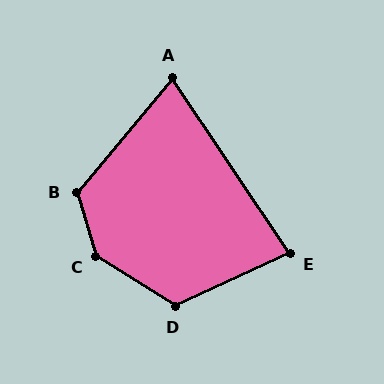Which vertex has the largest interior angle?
C, at approximately 139 degrees.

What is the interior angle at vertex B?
Approximately 123 degrees (obtuse).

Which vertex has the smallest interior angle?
A, at approximately 74 degrees.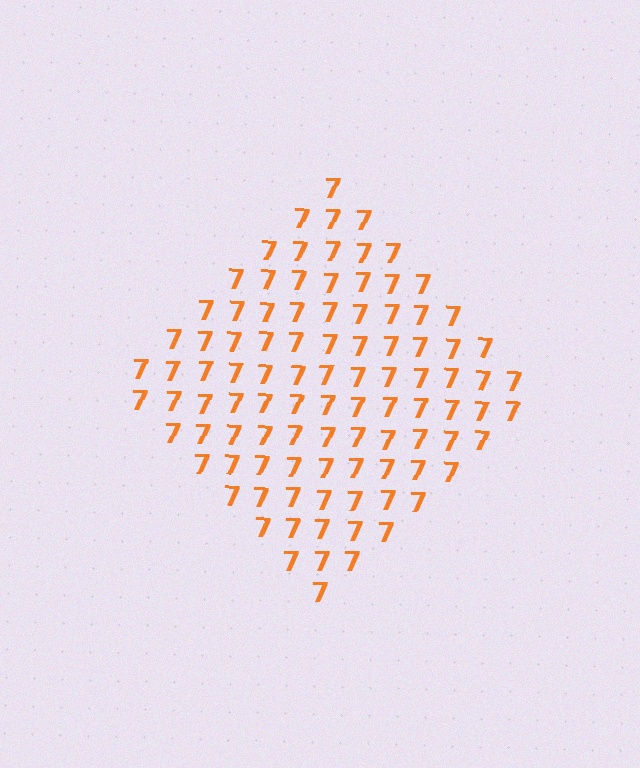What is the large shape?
The large shape is a diamond.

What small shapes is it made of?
It is made of small digit 7's.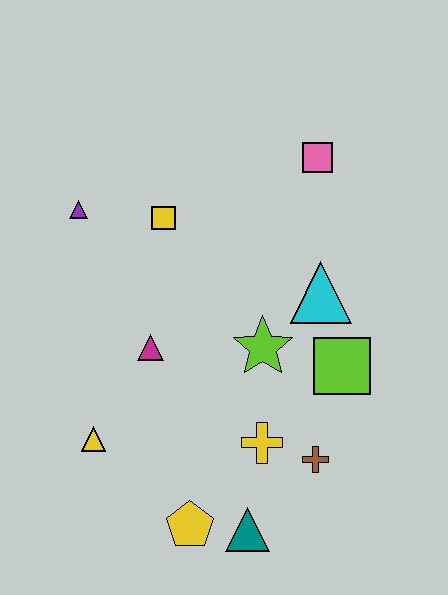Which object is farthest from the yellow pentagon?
The pink square is farthest from the yellow pentagon.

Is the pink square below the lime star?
No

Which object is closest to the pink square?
The cyan triangle is closest to the pink square.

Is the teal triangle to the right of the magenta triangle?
Yes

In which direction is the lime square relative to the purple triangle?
The lime square is to the right of the purple triangle.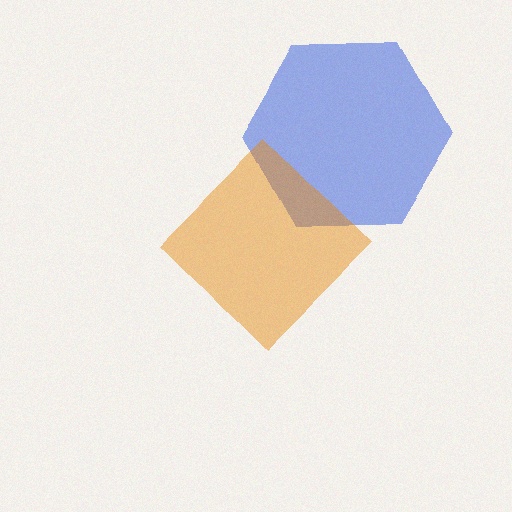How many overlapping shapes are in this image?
There are 2 overlapping shapes in the image.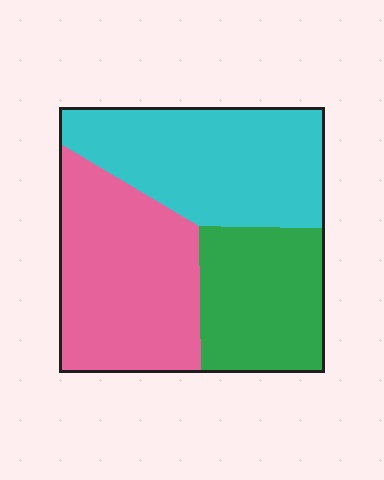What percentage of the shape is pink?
Pink covers about 35% of the shape.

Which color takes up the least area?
Green, at roughly 25%.